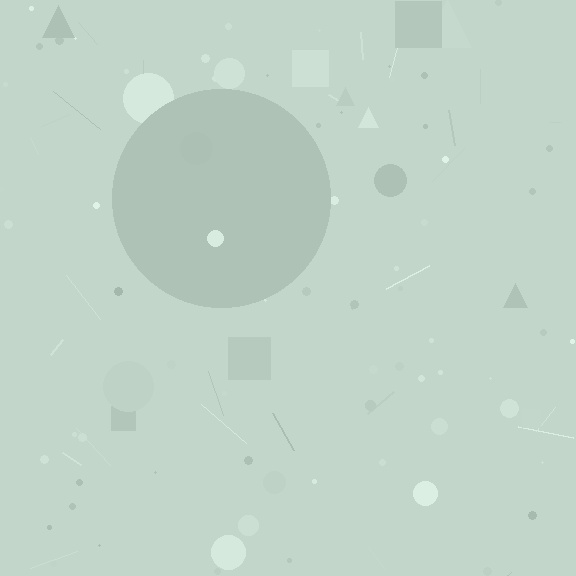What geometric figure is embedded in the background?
A circle is embedded in the background.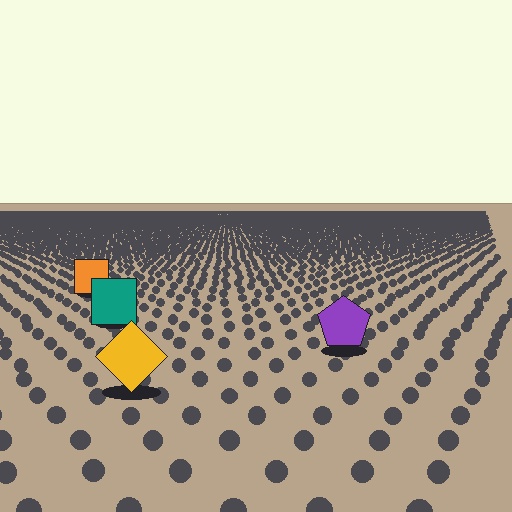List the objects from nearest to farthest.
From nearest to farthest: the yellow diamond, the purple pentagon, the teal square, the orange square.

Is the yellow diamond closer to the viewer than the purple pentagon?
Yes. The yellow diamond is closer — you can tell from the texture gradient: the ground texture is coarser near it.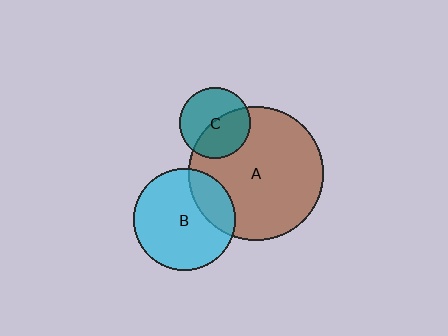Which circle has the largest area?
Circle A (brown).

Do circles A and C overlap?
Yes.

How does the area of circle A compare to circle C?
Approximately 3.6 times.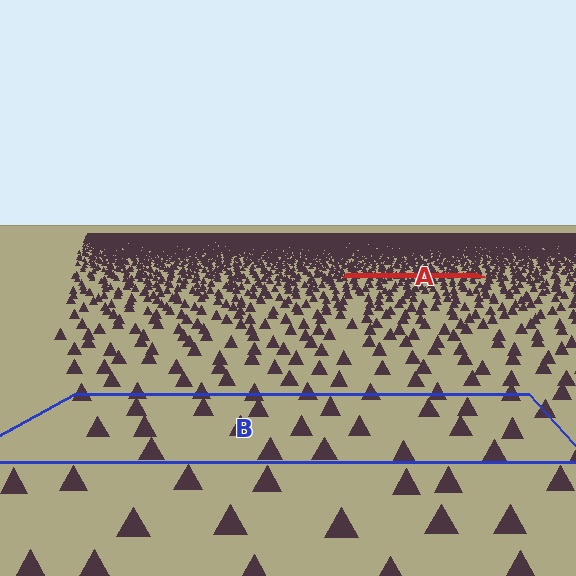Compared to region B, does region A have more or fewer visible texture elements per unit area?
Region A has more texture elements per unit area — they are packed more densely because it is farther away.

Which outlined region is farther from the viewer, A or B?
Region A is farther from the viewer — the texture elements inside it appear smaller and more densely packed.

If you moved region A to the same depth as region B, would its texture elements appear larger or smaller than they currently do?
They would appear larger. At a closer depth, the same texture elements are projected at a bigger on-screen size.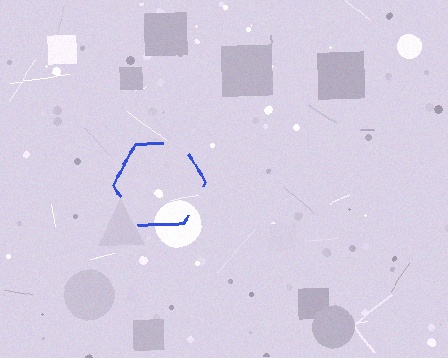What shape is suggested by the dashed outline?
The dashed outline suggests a hexagon.